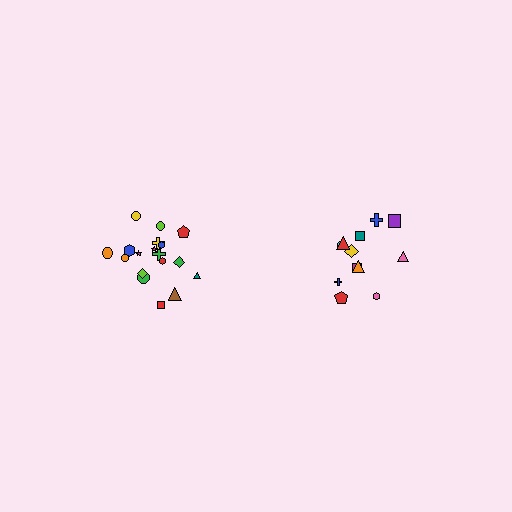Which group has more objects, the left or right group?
The left group.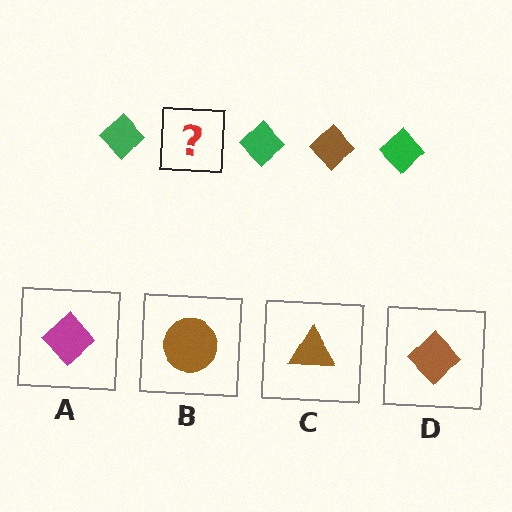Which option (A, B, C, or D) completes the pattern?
D.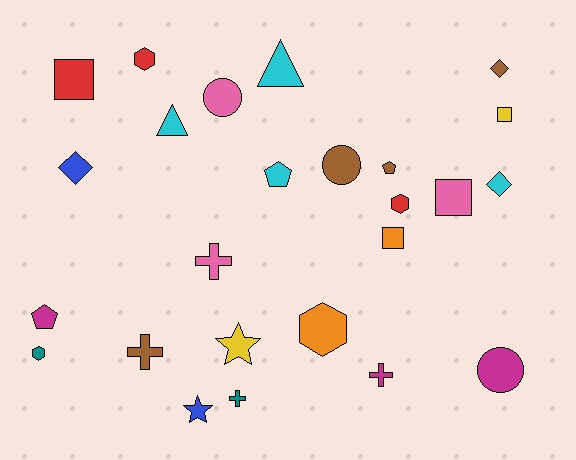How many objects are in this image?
There are 25 objects.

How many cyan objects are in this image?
There are 4 cyan objects.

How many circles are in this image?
There are 3 circles.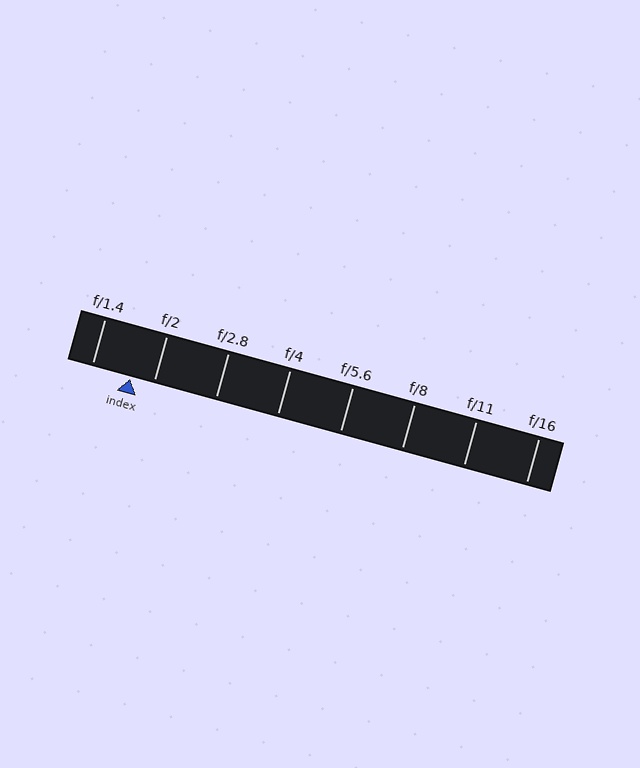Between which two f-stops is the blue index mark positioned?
The index mark is between f/1.4 and f/2.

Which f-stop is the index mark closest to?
The index mark is closest to f/2.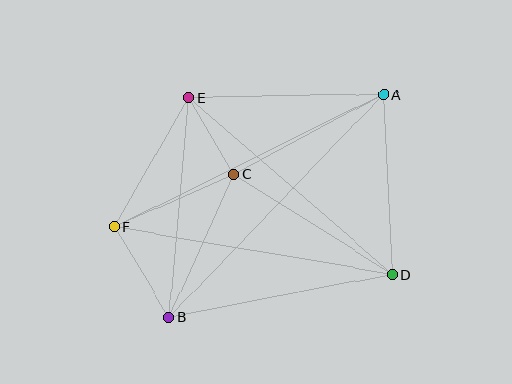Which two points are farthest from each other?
Points A and B are farthest from each other.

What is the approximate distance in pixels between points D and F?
The distance between D and F is approximately 281 pixels.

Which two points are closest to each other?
Points C and E are closest to each other.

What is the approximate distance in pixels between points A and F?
The distance between A and F is approximately 300 pixels.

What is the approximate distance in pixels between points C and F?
The distance between C and F is approximately 131 pixels.